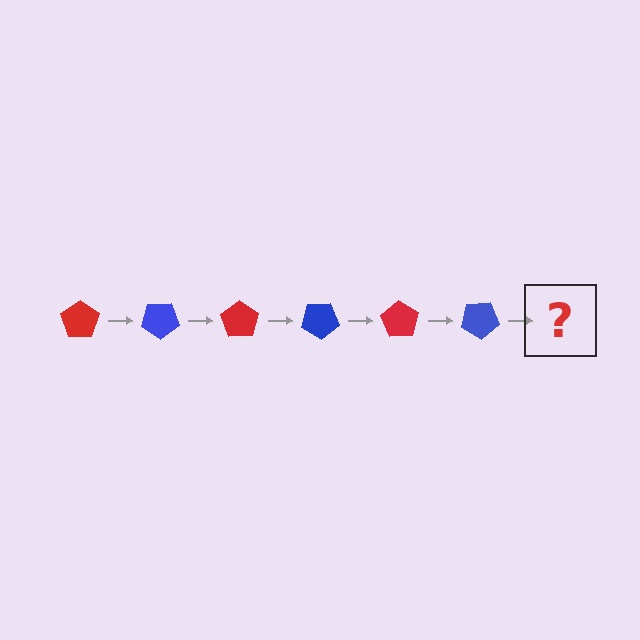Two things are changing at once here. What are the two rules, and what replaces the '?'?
The two rules are that it rotates 35 degrees each step and the color cycles through red and blue. The '?' should be a red pentagon, rotated 210 degrees from the start.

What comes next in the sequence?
The next element should be a red pentagon, rotated 210 degrees from the start.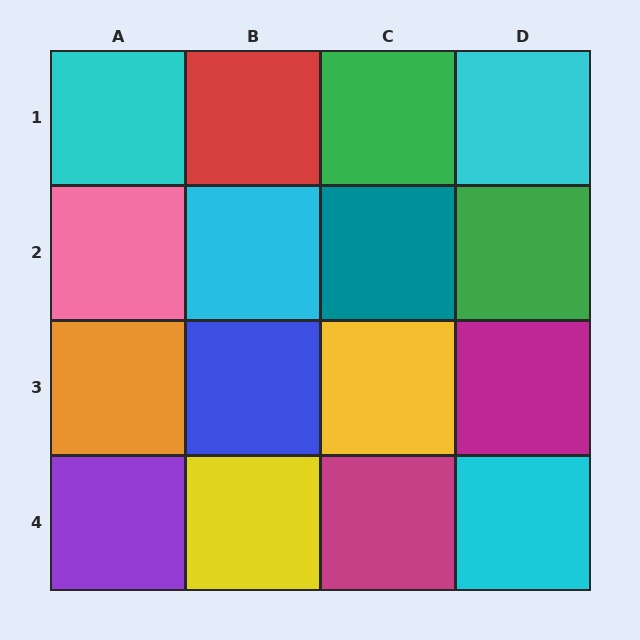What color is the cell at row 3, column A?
Orange.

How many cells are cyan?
4 cells are cyan.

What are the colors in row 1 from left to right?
Cyan, red, green, cyan.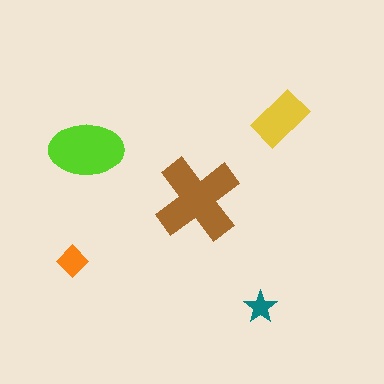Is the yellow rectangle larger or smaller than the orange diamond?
Larger.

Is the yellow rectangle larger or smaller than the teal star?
Larger.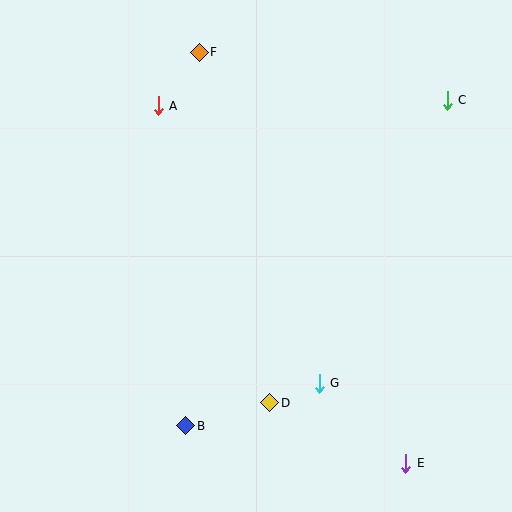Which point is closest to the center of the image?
Point G at (319, 383) is closest to the center.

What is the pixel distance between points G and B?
The distance between G and B is 140 pixels.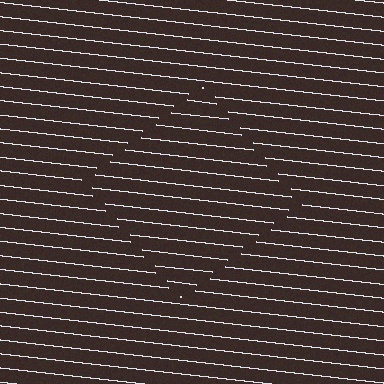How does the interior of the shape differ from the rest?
The interior of the shape contains the same grating, shifted by half a period — the contour is defined by the phase discontinuity where line-ends from the inner and outer gratings abut.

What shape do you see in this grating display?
An illusory square. The interior of the shape contains the same grating, shifted by half a period — the contour is defined by the phase discontinuity where line-ends from the inner and outer gratings abut.